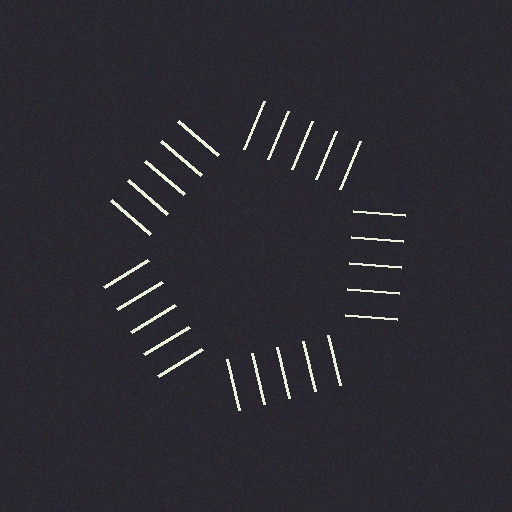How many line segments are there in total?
25 — 5 along each of the 5 edges.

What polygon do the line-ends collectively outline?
An illusory pentagon — the line segments terminate on its edges but no continuous stroke is drawn.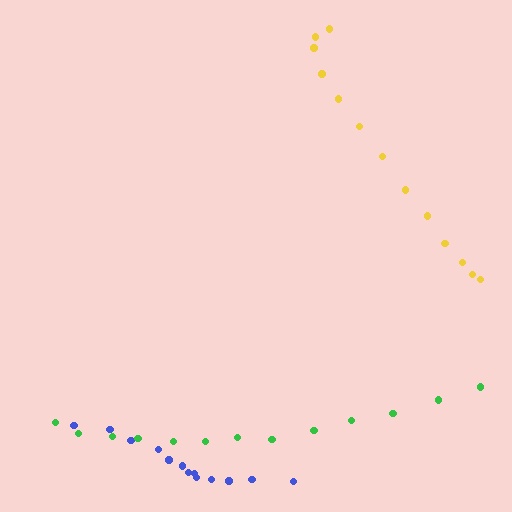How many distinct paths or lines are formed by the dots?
There are 3 distinct paths.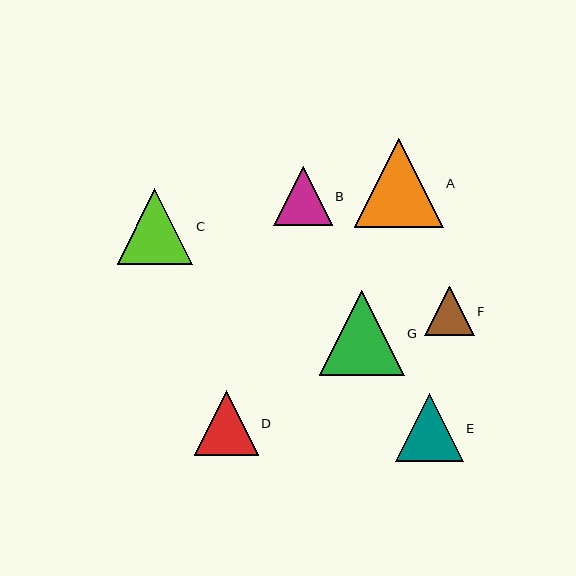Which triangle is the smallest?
Triangle F is the smallest with a size of approximately 49 pixels.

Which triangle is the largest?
Triangle A is the largest with a size of approximately 89 pixels.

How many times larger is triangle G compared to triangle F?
Triangle G is approximately 1.7 times the size of triangle F.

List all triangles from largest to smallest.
From largest to smallest: A, G, C, E, D, B, F.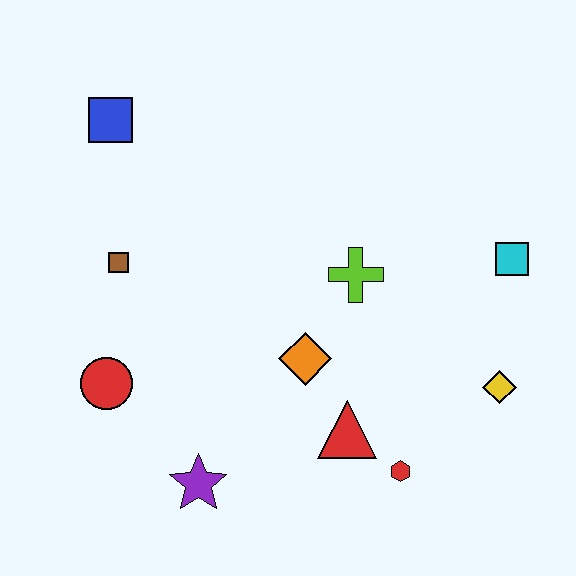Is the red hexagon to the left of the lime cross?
No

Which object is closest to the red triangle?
The red hexagon is closest to the red triangle.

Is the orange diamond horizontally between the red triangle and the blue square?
Yes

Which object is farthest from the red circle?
The cyan square is farthest from the red circle.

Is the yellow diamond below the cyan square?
Yes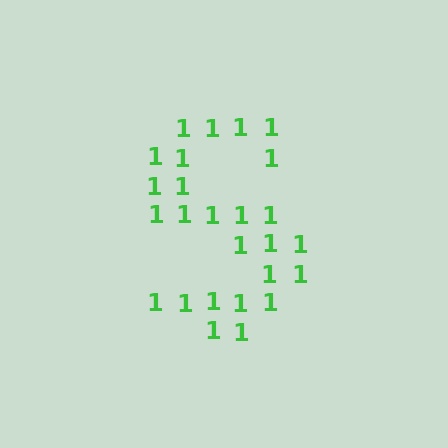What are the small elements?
The small elements are digit 1's.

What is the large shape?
The large shape is the letter S.